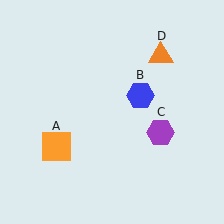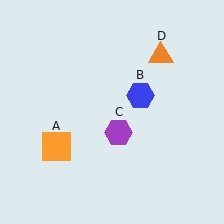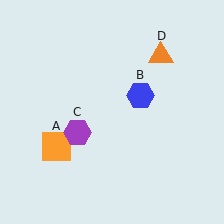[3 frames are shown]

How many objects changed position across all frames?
1 object changed position: purple hexagon (object C).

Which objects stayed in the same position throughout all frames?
Orange square (object A) and blue hexagon (object B) and orange triangle (object D) remained stationary.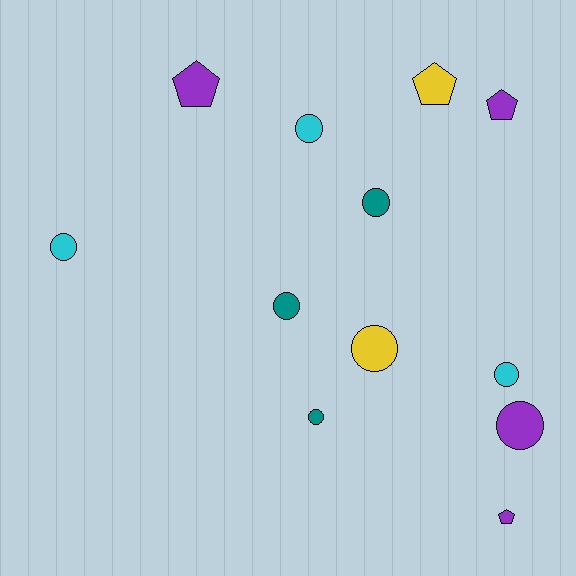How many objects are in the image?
There are 12 objects.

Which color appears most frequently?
Purple, with 4 objects.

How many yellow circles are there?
There is 1 yellow circle.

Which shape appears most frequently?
Circle, with 8 objects.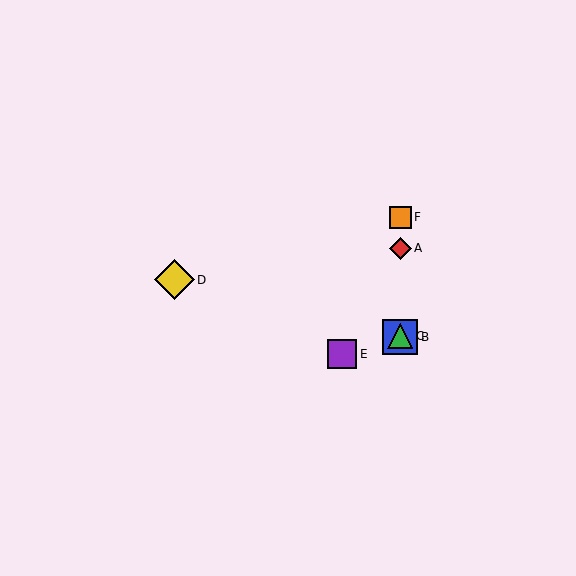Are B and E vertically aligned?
No, B is at x≈400 and E is at x≈342.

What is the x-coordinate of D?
Object D is at x≈174.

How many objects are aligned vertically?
4 objects (A, B, C, F) are aligned vertically.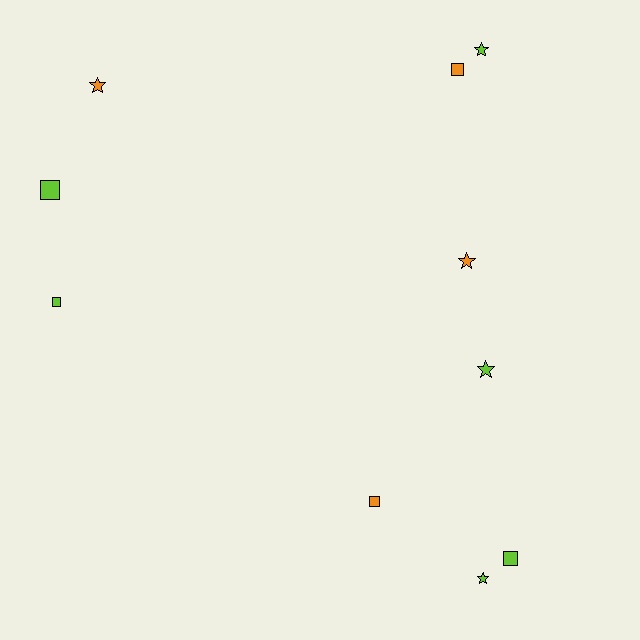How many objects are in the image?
There are 10 objects.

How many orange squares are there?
There are 2 orange squares.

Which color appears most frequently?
Lime, with 6 objects.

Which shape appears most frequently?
Star, with 5 objects.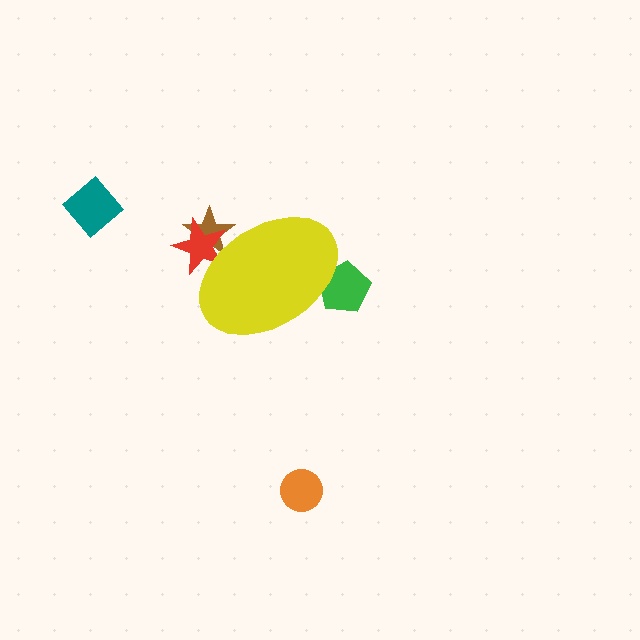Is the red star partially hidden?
Yes, the red star is partially hidden behind the yellow ellipse.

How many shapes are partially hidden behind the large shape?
3 shapes are partially hidden.